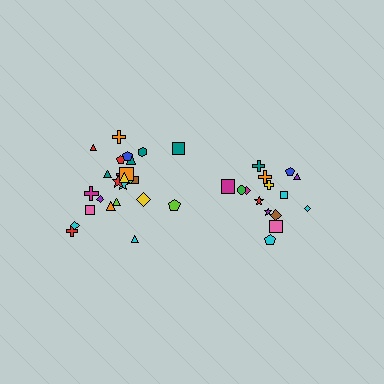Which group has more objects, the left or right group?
The left group.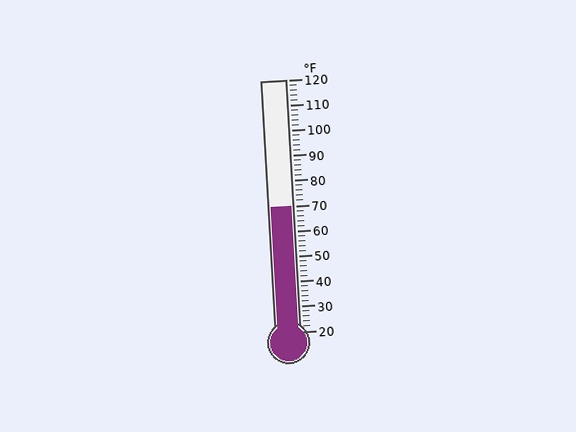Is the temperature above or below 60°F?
The temperature is above 60°F.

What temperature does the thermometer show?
The thermometer shows approximately 70°F.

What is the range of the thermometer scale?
The thermometer scale ranges from 20°F to 120°F.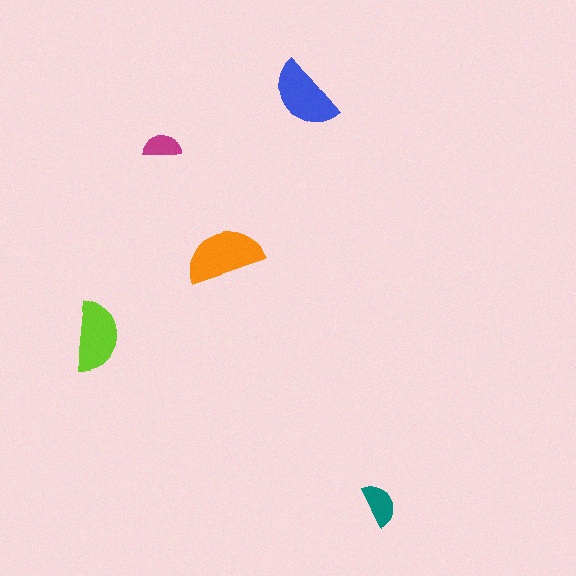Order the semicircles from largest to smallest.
the orange one, the blue one, the lime one, the teal one, the magenta one.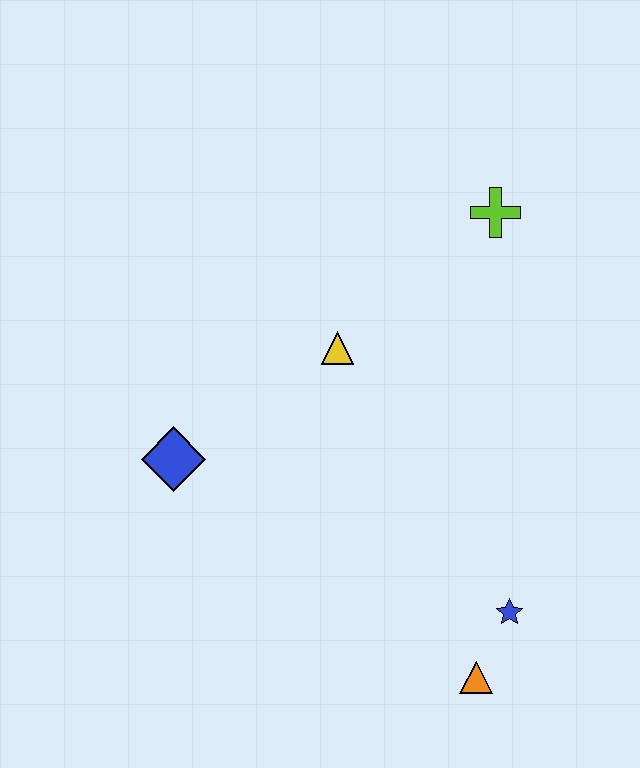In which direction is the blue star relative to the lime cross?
The blue star is below the lime cross.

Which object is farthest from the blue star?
The lime cross is farthest from the blue star.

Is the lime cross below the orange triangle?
No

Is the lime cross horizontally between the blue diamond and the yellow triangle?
No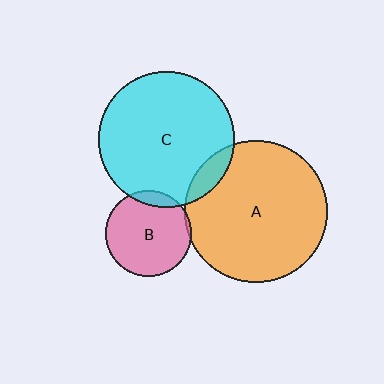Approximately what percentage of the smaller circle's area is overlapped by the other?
Approximately 5%.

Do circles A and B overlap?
Yes.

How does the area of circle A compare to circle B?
Approximately 2.8 times.